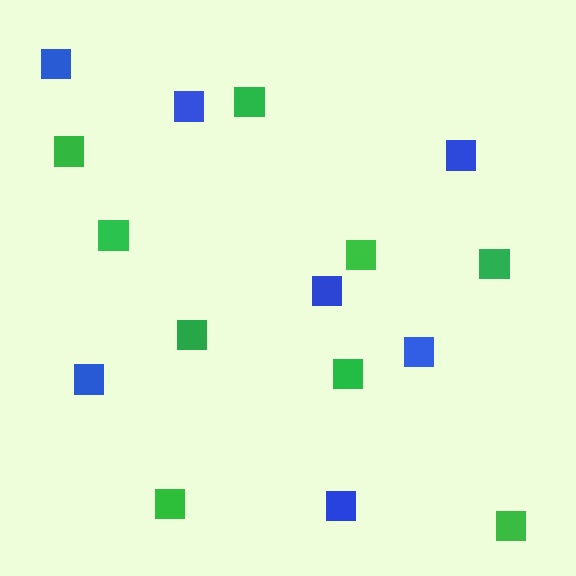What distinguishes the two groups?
There are 2 groups: one group of green squares (9) and one group of blue squares (7).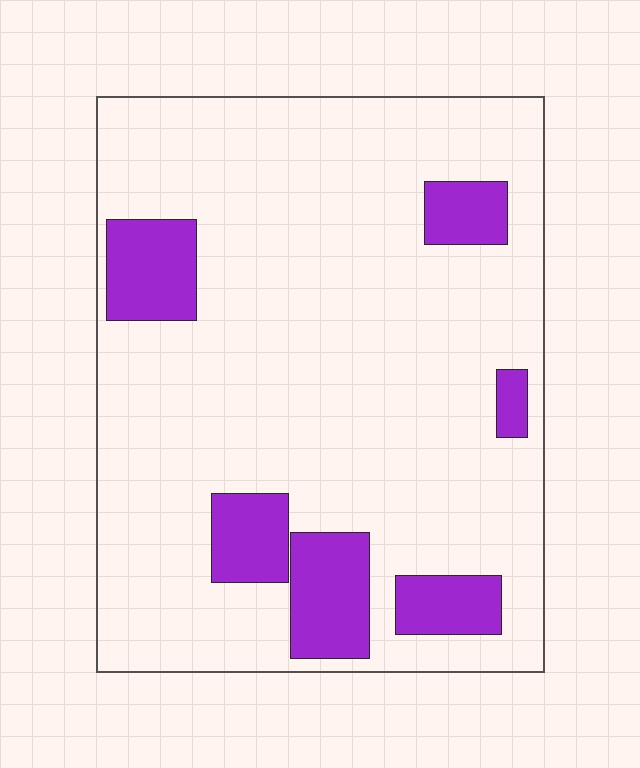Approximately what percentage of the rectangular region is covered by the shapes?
Approximately 15%.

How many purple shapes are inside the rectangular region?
6.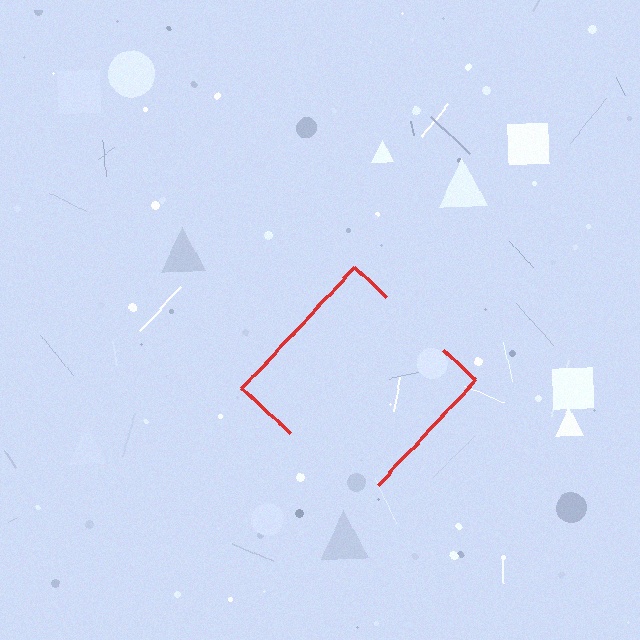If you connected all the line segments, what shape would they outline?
They would outline a diamond.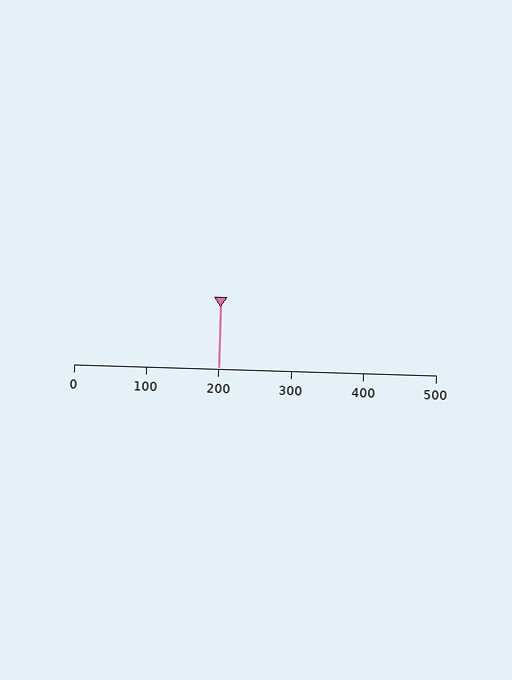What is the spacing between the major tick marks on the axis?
The major ticks are spaced 100 apart.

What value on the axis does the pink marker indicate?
The marker indicates approximately 200.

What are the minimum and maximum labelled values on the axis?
The axis runs from 0 to 500.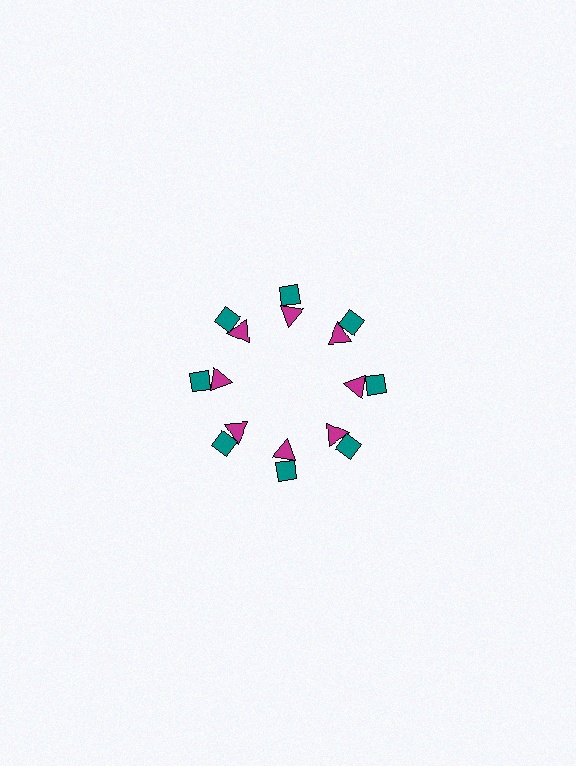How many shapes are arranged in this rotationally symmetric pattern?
There are 16 shapes, arranged in 8 groups of 2.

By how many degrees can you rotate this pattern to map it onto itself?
The pattern maps onto itself every 45 degrees of rotation.